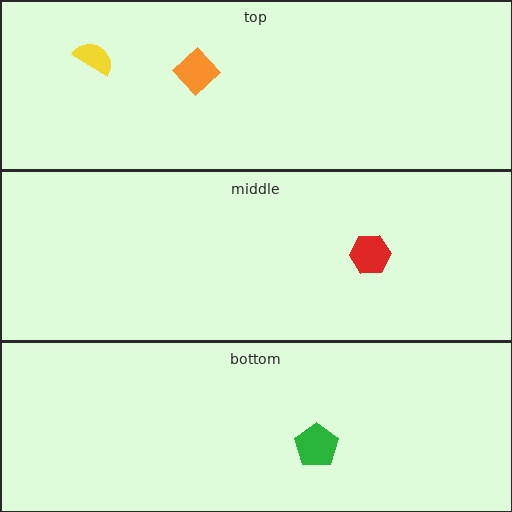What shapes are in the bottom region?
The green pentagon.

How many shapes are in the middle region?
1.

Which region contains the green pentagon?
The bottom region.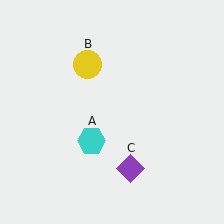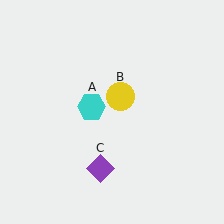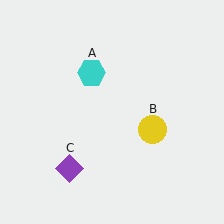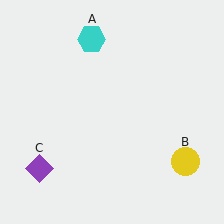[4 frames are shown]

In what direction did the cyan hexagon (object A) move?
The cyan hexagon (object A) moved up.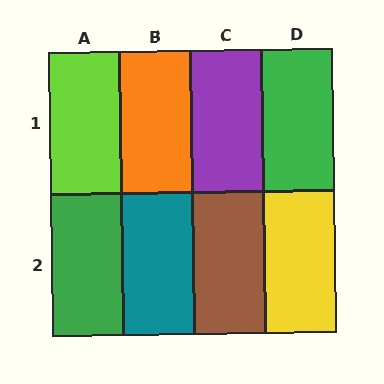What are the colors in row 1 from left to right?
Lime, orange, purple, green.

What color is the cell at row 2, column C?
Brown.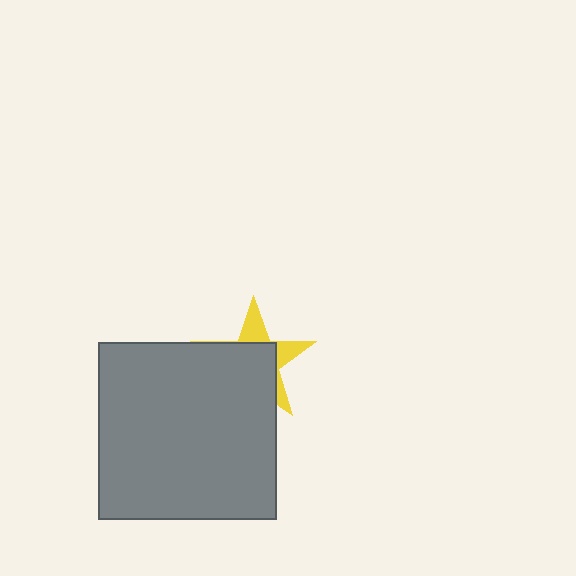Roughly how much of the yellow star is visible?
A small part of it is visible (roughly 32%).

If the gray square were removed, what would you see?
You would see the complete yellow star.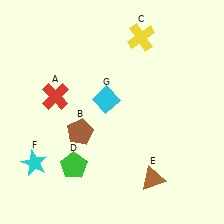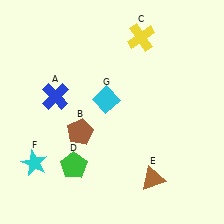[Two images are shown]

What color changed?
The cross (A) changed from red in Image 1 to blue in Image 2.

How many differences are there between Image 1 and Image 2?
There is 1 difference between the two images.